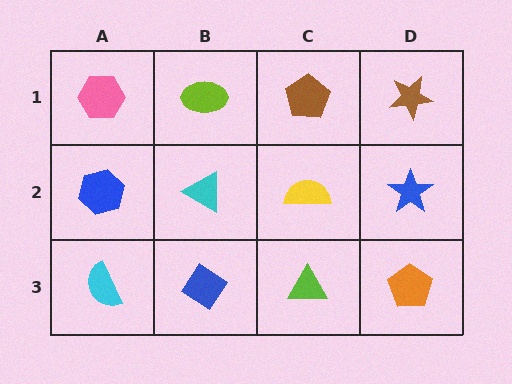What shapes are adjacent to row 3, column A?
A blue hexagon (row 2, column A), a blue diamond (row 3, column B).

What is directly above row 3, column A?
A blue hexagon.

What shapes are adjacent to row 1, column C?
A yellow semicircle (row 2, column C), a lime ellipse (row 1, column B), a brown star (row 1, column D).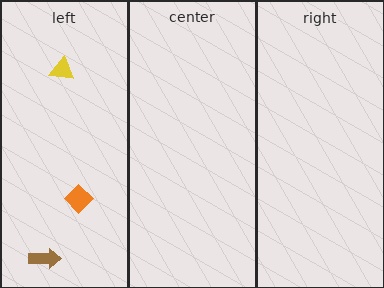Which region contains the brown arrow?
The left region.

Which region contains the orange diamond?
The left region.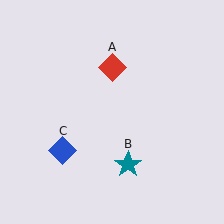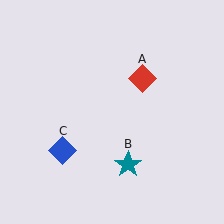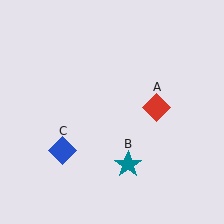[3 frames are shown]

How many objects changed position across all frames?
1 object changed position: red diamond (object A).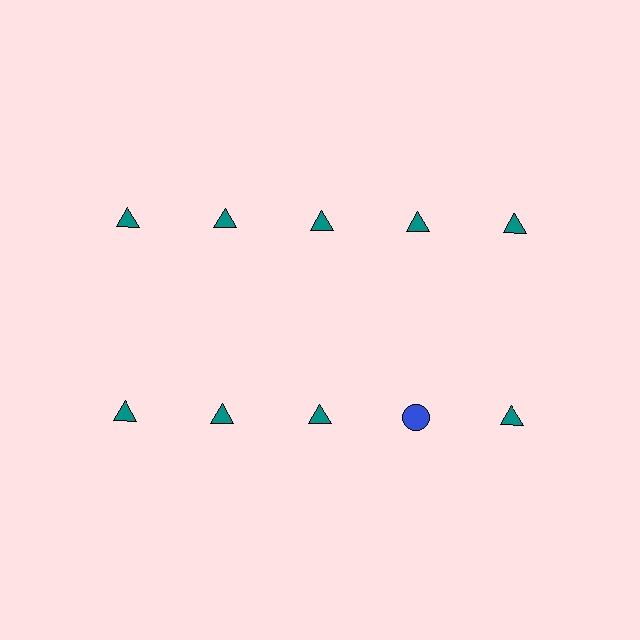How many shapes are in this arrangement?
There are 10 shapes arranged in a grid pattern.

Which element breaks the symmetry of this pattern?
The blue circle in the second row, second from right column breaks the symmetry. All other shapes are teal triangles.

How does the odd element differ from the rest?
It differs in both color (blue instead of teal) and shape (circle instead of triangle).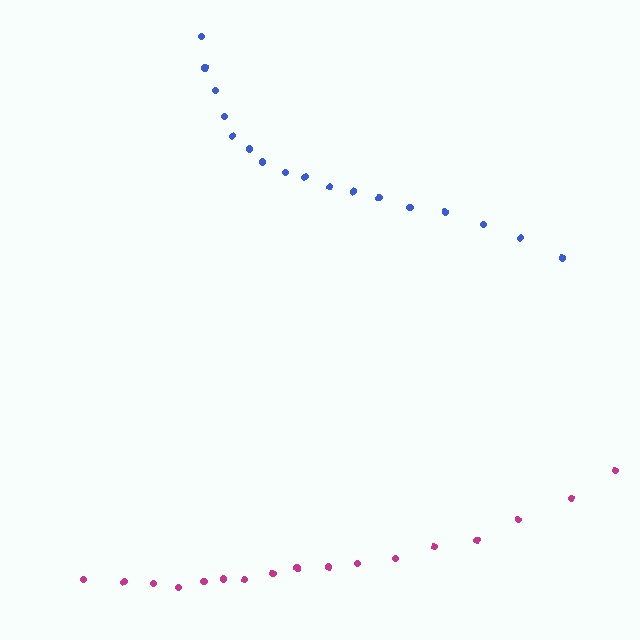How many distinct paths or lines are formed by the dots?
There are 2 distinct paths.